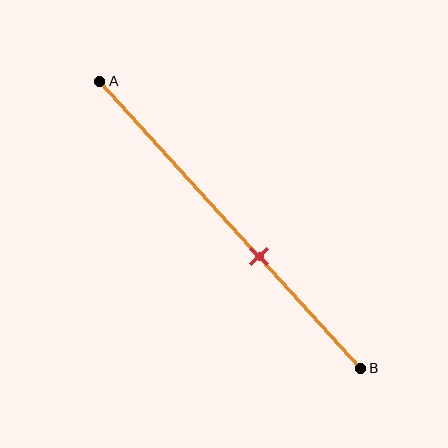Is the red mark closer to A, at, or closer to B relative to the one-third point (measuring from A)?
The red mark is closer to point B than the one-third point of segment AB.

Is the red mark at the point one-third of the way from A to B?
No, the mark is at about 60% from A, not at the 33% one-third point.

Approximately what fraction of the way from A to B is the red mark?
The red mark is approximately 60% of the way from A to B.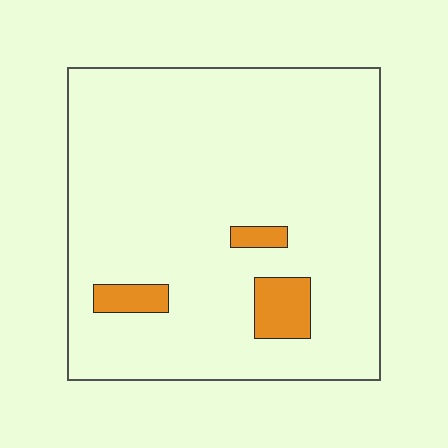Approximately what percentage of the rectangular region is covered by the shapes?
Approximately 5%.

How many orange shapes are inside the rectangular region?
3.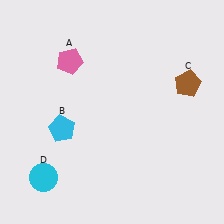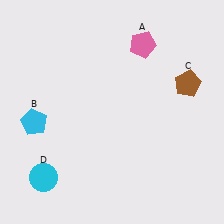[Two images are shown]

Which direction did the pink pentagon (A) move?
The pink pentagon (A) moved right.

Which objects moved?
The objects that moved are: the pink pentagon (A), the cyan pentagon (B).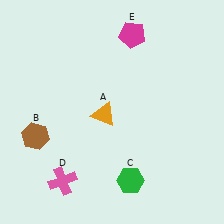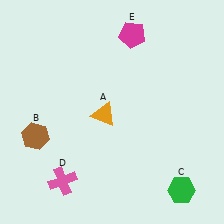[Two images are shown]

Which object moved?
The green hexagon (C) moved right.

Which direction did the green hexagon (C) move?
The green hexagon (C) moved right.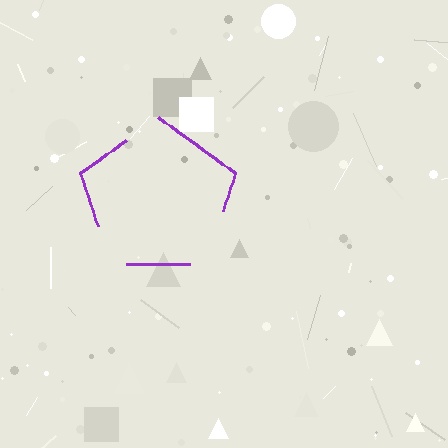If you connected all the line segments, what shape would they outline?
They would outline a pentagon.